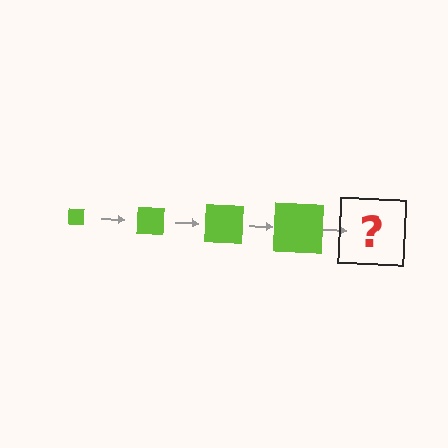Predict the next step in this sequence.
The next step is a lime square, larger than the previous one.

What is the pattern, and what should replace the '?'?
The pattern is that the square gets progressively larger each step. The '?' should be a lime square, larger than the previous one.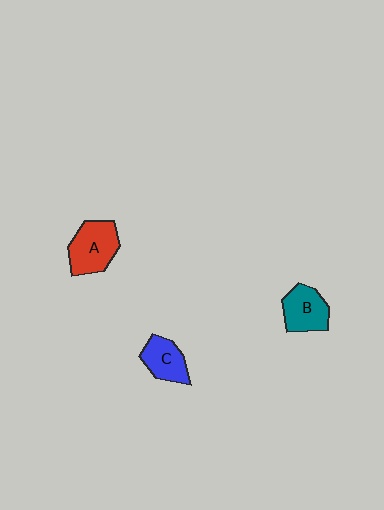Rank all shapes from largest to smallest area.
From largest to smallest: A (red), B (teal), C (blue).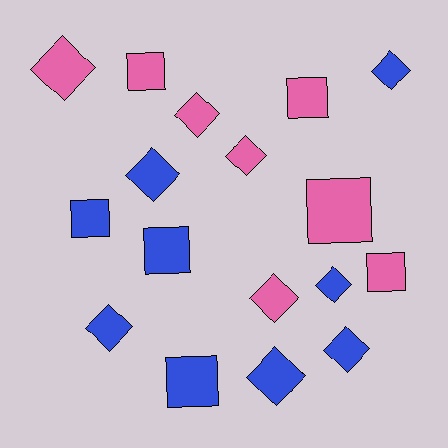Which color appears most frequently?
Blue, with 9 objects.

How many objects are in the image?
There are 17 objects.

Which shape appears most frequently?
Diamond, with 10 objects.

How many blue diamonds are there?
There are 6 blue diamonds.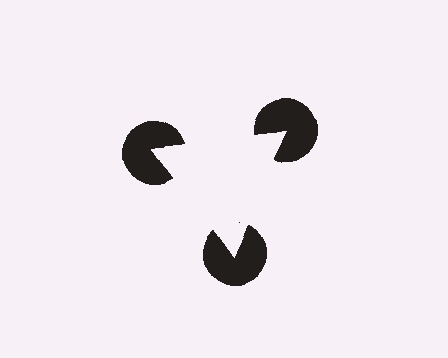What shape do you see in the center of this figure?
An illusory triangle — its edges are inferred from the aligned wedge cuts in the pac-man discs, not physically drawn.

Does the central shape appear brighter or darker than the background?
It typically appears slightly brighter than the background, even though no actual brightness change is drawn.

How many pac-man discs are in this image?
There are 3 — one at each vertex of the illusory triangle.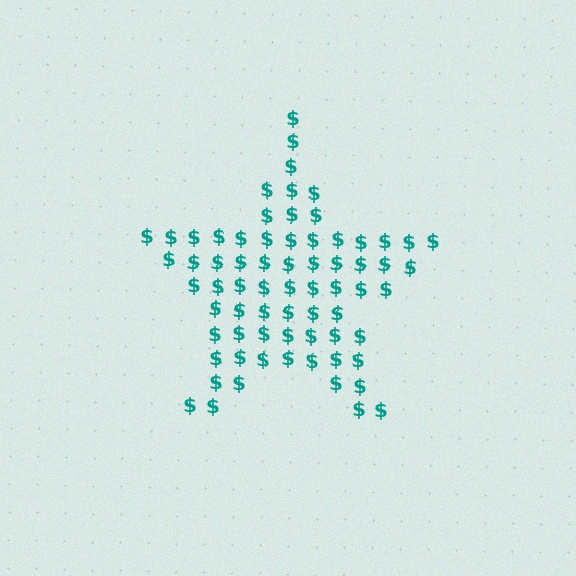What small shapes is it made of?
It is made of small dollar signs.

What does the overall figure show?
The overall figure shows a star.